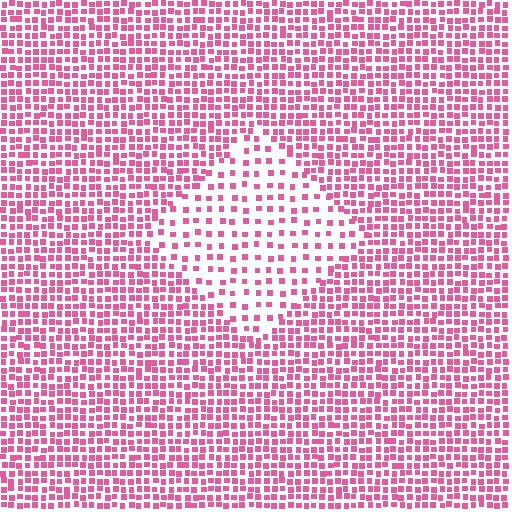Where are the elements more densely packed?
The elements are more densely packed outside the diamond boundary.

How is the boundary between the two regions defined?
The boundary is defined by a change in element density (approximately 2.3x ratio). All elements are the same color, size, and shape.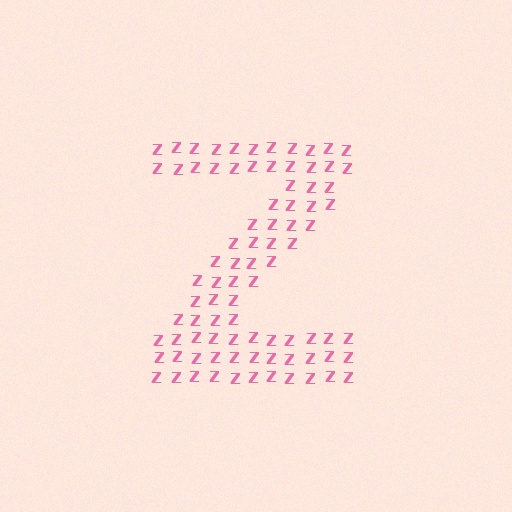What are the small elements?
The small elements are letter Z's.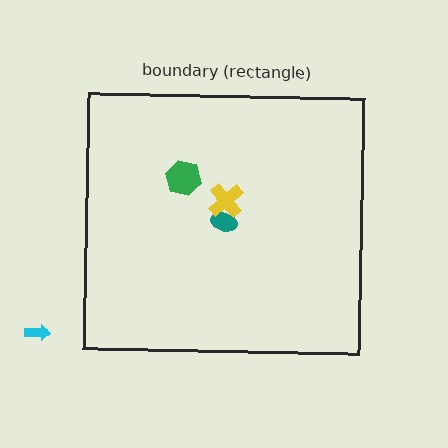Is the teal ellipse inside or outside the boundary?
Inside.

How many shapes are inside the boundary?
3 inside, 1 outside.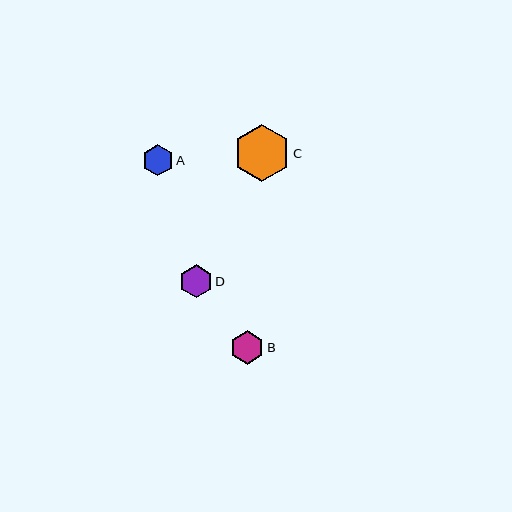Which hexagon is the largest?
Hexagon C is the largest with a size of approximately 57 pixels.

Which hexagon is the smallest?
Hexagon A is the smallest with a size of approximately 31 pixels.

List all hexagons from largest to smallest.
From largest to smallest: C, B, D, A.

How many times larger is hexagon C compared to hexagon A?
Hexagon C is approximately 1.8 times the size of hexagon A.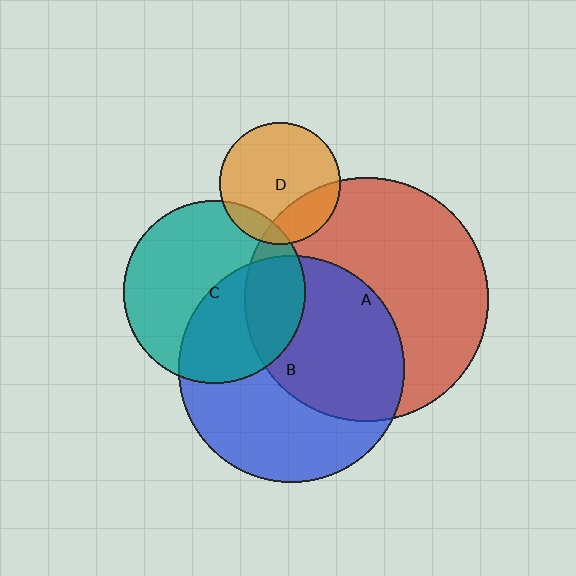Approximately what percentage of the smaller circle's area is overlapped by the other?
Approximately 25%.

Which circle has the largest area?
Circle A (red).